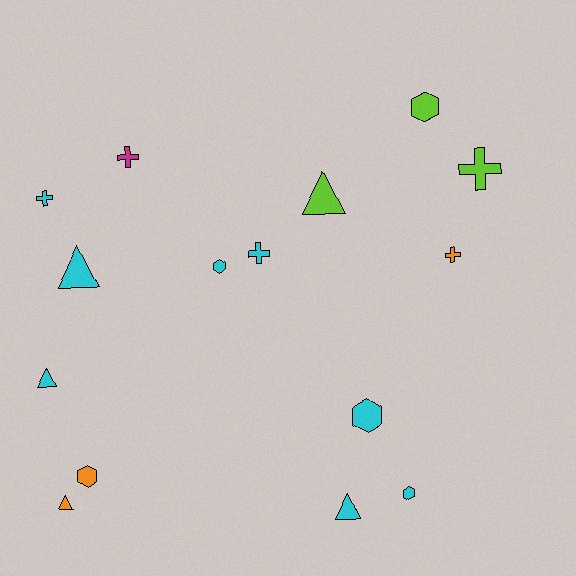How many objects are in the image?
There are 15 objects.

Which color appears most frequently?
Cyan, with 8 objects.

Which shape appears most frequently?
Hexagon, with 5 objects.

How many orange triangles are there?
There is 1 orange triangle.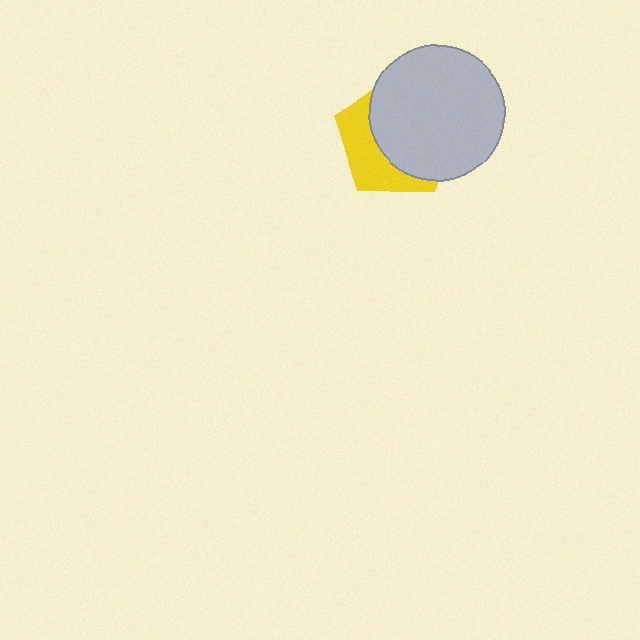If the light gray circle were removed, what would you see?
You would see the complete yellow pentagon.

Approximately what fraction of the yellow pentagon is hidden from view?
Roughly 64% of the yellow pentagon is hidden behind the light gray circle.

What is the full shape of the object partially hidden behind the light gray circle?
The partially hidden object is a yellow pentagon.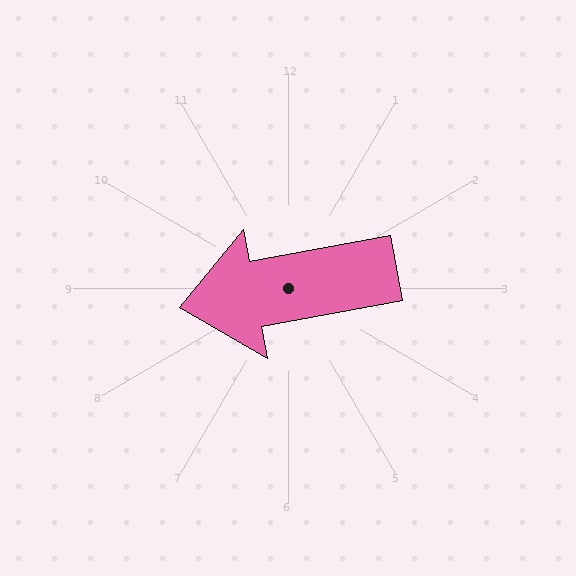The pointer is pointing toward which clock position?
Roughly 9 o'clock.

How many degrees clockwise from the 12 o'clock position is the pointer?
Approximately 260 degrees.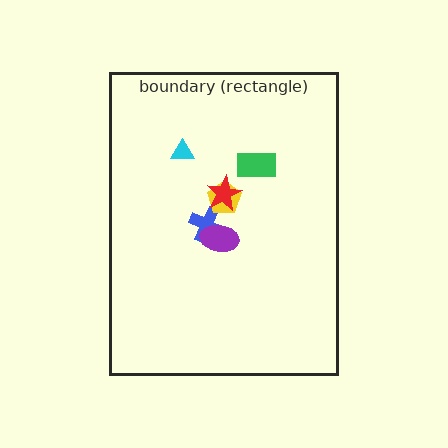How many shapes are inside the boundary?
6 inside, 0 outside.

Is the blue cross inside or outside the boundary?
Inside.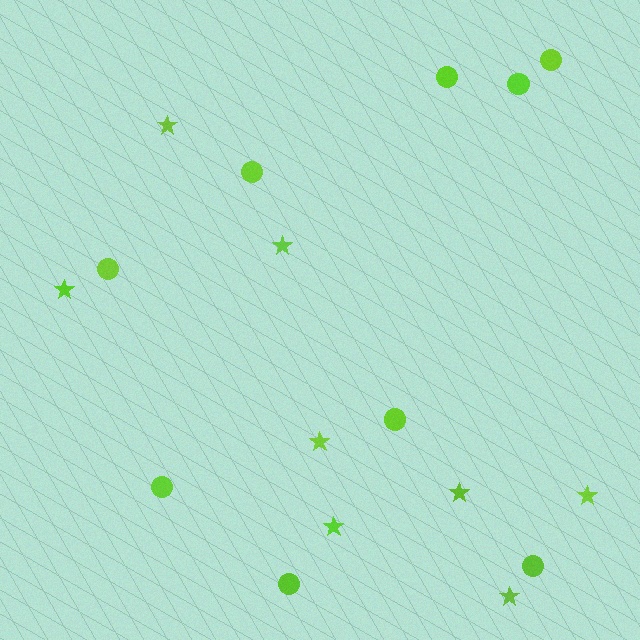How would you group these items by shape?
There are 2 groups: one group of circles (9) and one group of stars (8).